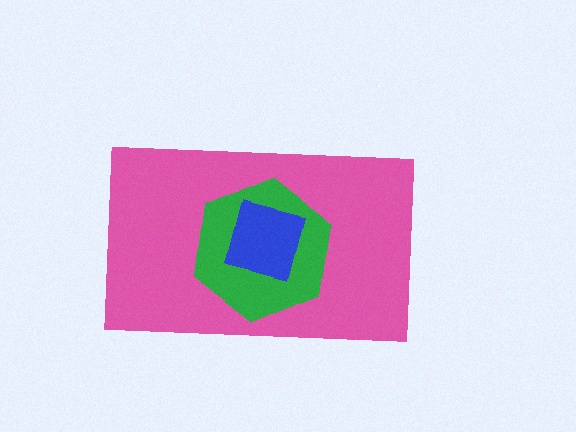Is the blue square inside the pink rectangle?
Yes.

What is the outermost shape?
The pink rectangle.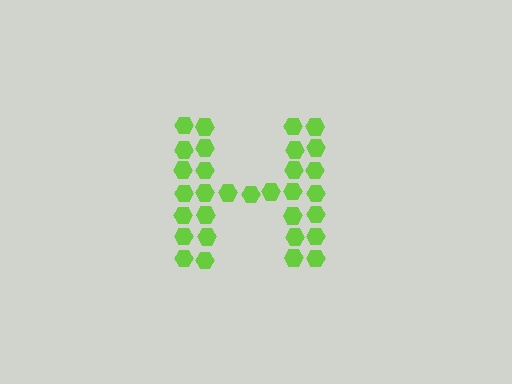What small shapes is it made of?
It is made of small hexagons.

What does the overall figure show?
The overall figure shows the letter H.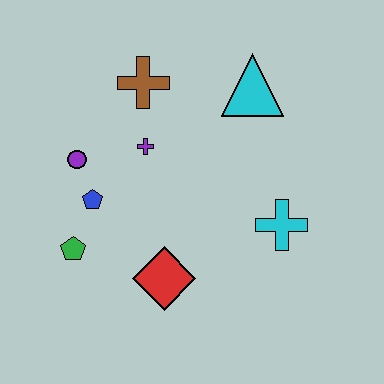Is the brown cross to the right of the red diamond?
No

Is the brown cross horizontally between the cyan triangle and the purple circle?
Yes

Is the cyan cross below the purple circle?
Yes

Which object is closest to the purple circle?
The blue pentagon is closest to the purple circle.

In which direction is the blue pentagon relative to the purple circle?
The blue pentagon is below the purple circle.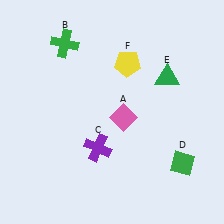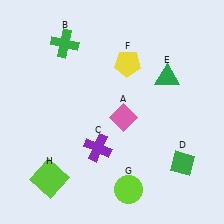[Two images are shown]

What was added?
A lime circle (G), a lime square (H) were added in Image 2.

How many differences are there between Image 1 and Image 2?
There are 2 differences between the two images.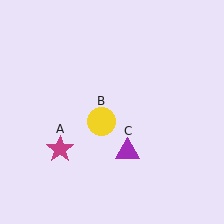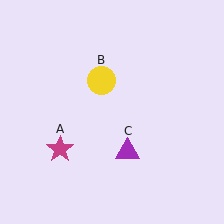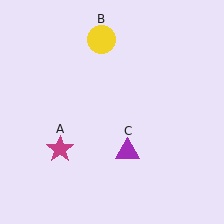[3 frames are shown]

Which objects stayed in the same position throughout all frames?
Magenta star (object A) and purple triangle (object C) remained stationary.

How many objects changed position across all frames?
1 object changed position: yellow circle (object B).